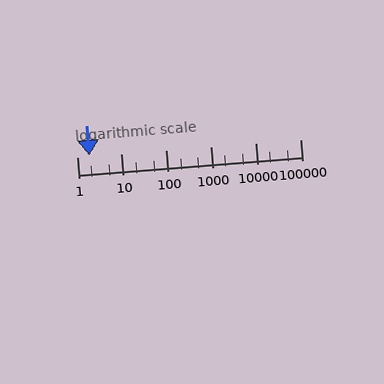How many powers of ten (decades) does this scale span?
The scale spans 5 decades, from 1 to 100000.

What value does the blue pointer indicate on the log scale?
The pointer indicates approximately 1.9.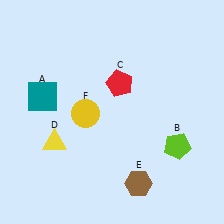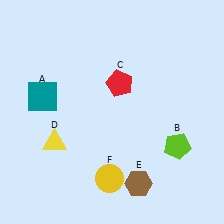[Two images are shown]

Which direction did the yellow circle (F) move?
The yellow circle (F) moved down.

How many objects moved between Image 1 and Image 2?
1 object moved between the two images.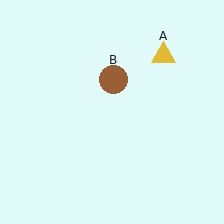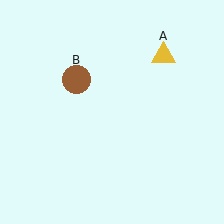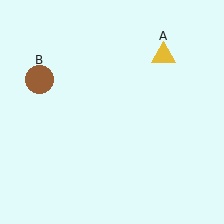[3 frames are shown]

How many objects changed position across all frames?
1 object changed position: brown circle (object B).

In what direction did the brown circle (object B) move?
The brown circle (object B) moved left.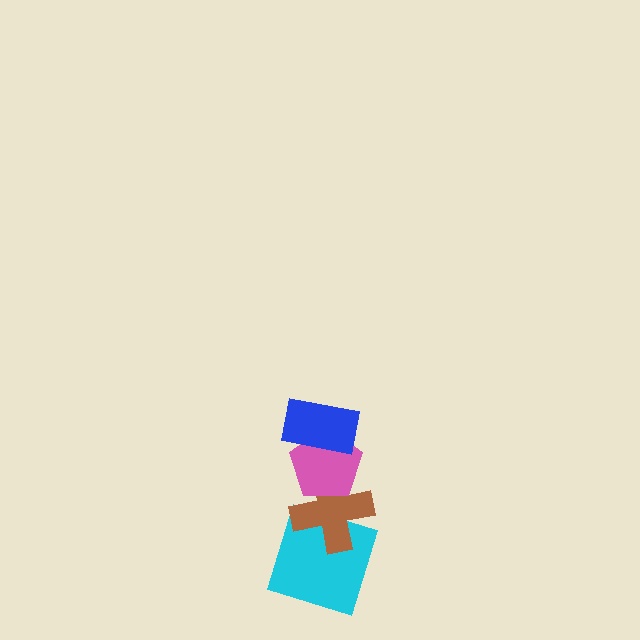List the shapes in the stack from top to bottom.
From top to bottom: the blue rectangle, the pink pentagon, the brown cross, the cyan square.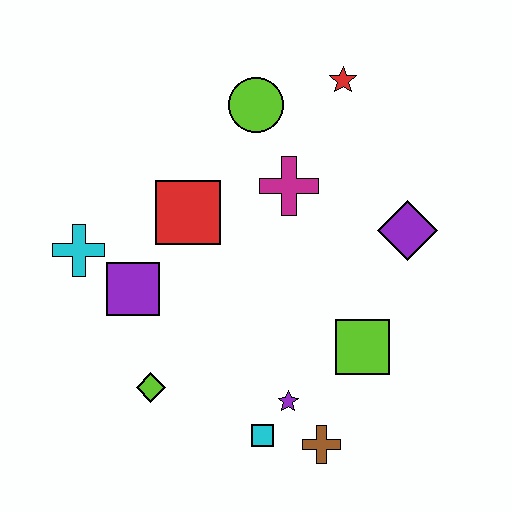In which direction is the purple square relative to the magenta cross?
The purple square is to the left of the magenta cross.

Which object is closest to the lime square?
The purple star is closest to the lime square.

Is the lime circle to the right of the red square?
Yes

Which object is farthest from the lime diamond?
The red star is farthest from the lime diamond.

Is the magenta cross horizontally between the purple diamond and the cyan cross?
Yes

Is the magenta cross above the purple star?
Yes